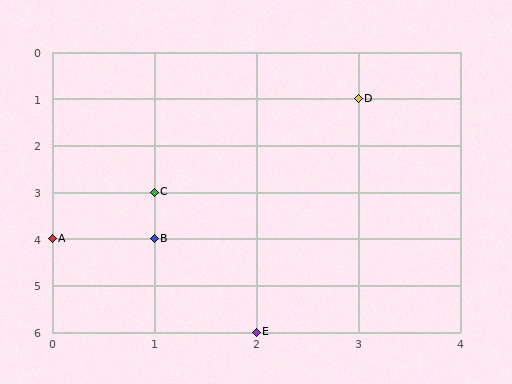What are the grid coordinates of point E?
Point E is at grid coordinates (2, 6).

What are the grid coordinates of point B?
Point B is at grid coordinates (1, 4).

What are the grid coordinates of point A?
Point A is at grid coordinates (0, 4).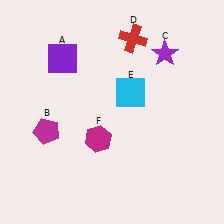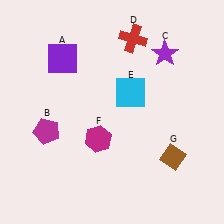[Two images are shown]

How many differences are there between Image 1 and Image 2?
There is 1 difference between the two images.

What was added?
A brown diamond (G) was added in Image 2.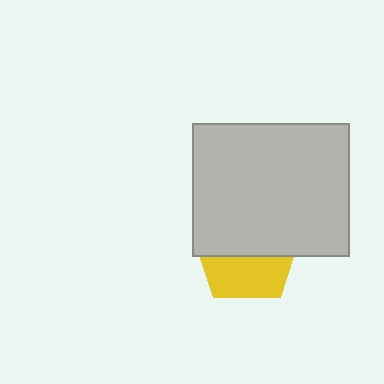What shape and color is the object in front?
The object in front is a light gray rectangle.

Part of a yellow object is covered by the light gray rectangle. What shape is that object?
It is a pentagon.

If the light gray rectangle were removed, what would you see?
You would see the complete yellow pentagon.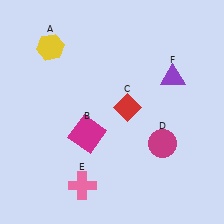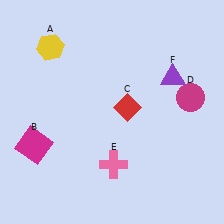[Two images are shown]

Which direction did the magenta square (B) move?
The magenta square (B) moved left.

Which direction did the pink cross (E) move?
The pink cross (E) moved right.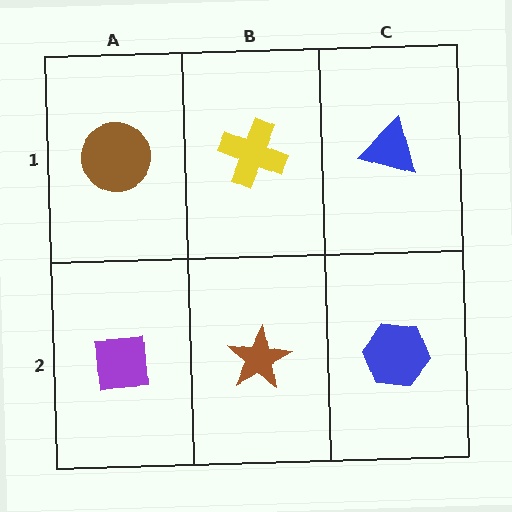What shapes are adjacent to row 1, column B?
A brown star (row 2, column B), a brown circle (row 1, column A), a blue triangle (row 1, column C).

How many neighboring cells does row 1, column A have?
2.